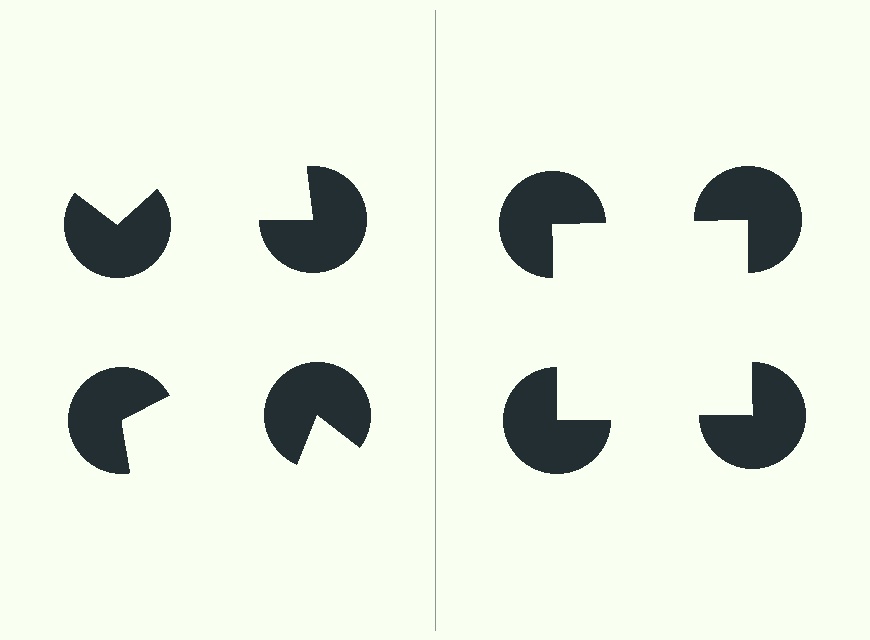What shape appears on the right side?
An illusory square.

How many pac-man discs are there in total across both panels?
8 — 4 on each side.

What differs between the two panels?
The pac-man discs are positioned identically on both sides; only the wedge orientations differ. On the right they align to a square; on the left they are misaligned.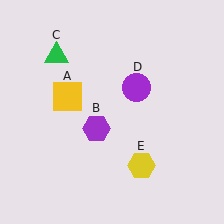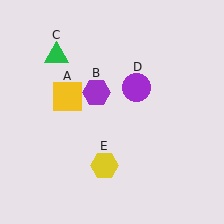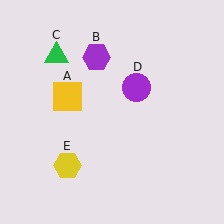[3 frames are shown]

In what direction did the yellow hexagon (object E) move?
The yellow hexagon (object E) moved left.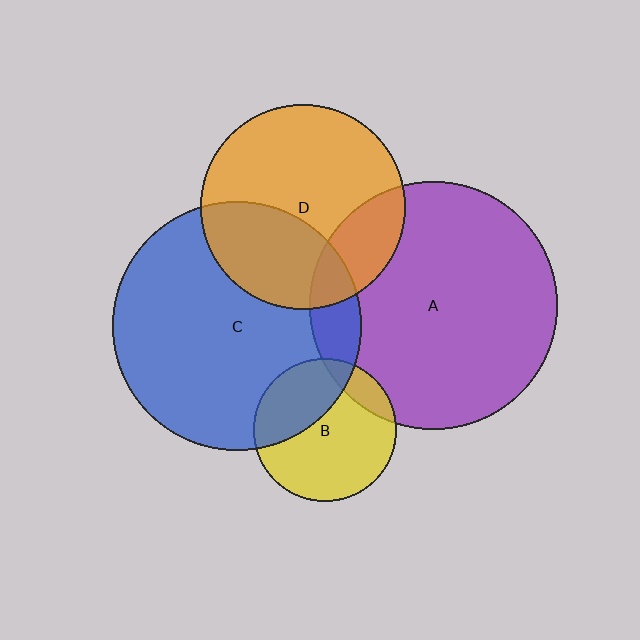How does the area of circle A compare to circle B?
Approximately 3.0 times.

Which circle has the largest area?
Circle C (blue).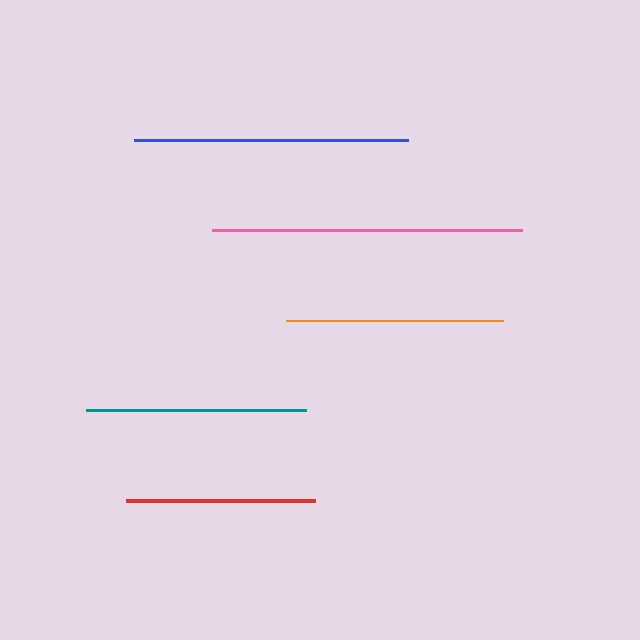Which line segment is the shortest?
The red line is the shortest at approximately 190 pixels.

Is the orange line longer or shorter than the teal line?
The teal line is longer than the orange line.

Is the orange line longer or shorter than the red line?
The orange line is longer than the red line.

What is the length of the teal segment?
The teal segment is approximately 221 pixels long.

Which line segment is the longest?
The pink line is the longest at approximately 309 pixels.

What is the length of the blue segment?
The blue segment is approximately 274 pixels long.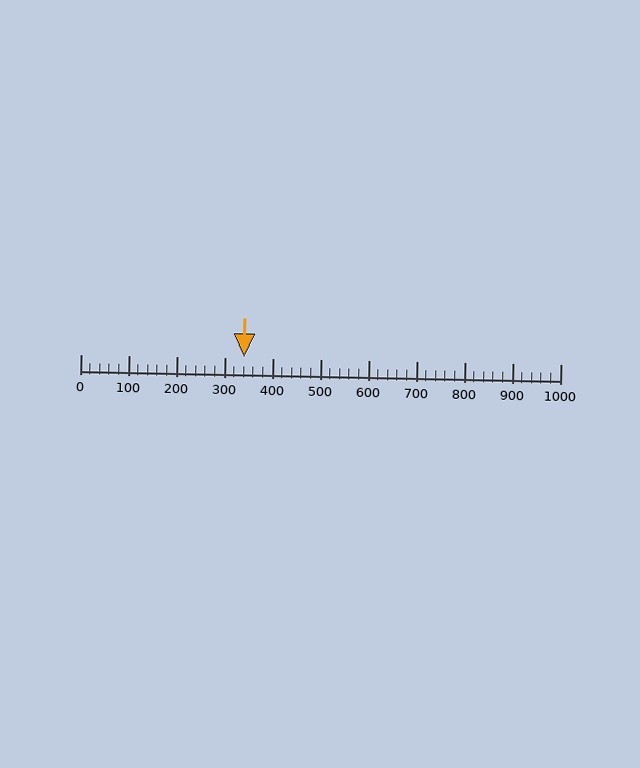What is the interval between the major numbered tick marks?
The major tick marks are spaced 100 units apart.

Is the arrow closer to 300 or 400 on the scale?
The arrow is closer to 300.